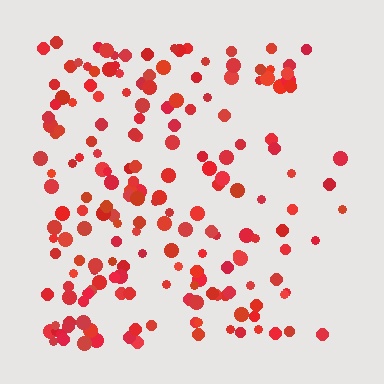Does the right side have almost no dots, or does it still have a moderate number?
Still a moderate number, just noticeably fewer than the left.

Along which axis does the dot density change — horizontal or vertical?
Horizontal.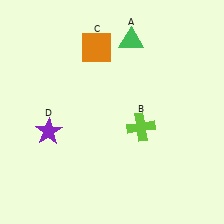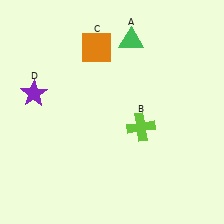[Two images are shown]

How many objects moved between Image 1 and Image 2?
1 object moved between the two images.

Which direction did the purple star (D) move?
The purple star (D) moved up.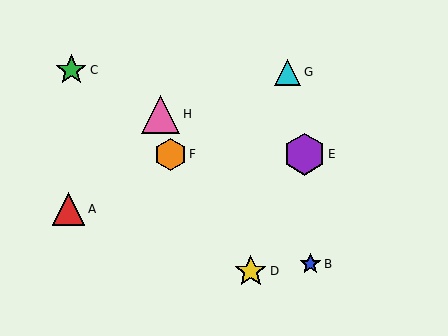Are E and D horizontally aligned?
No, E is at y≈154 and D is at y≈271.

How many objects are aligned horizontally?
2 objects (E, F) are aligned horizontally.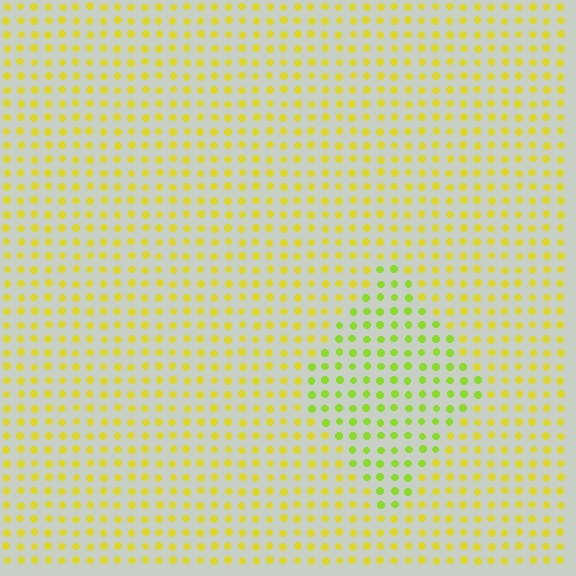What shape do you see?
I see a diamond.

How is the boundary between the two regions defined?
The boundary is defined purely by a slight shift in hue (about 29 degrees). Spacing, size, and orientation are identical on both sides.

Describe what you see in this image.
The image is filled with small yellow elements in a uniform arrangement. A diamond-shaped region is visible where the elements are tinted to a slightly different hue, forming a subtle color boundary.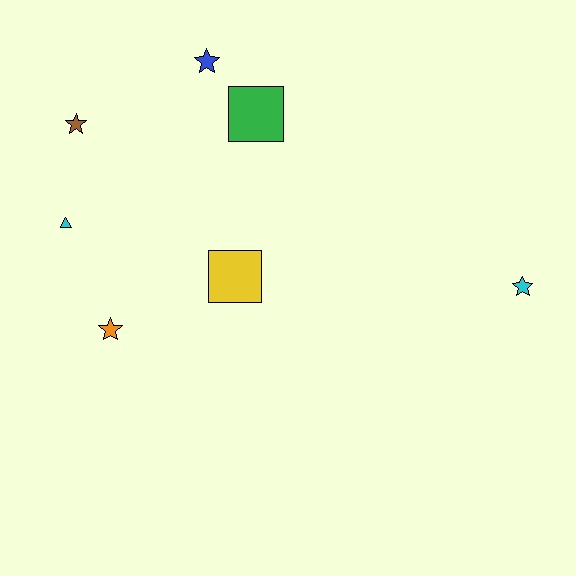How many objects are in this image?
There are 7 objects.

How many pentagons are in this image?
There are no pentagons.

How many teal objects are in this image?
There are no teal objects.